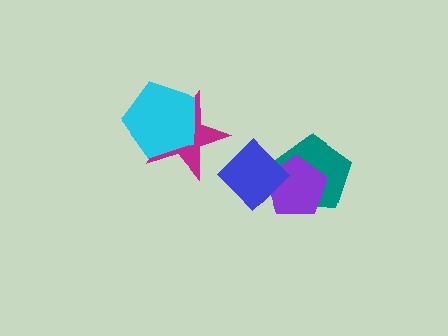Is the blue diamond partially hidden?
No, no other shape covers it.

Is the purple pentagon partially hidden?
Yes, it is partially covered by another shape.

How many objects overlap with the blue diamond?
2 objects overlap with the blue diamond.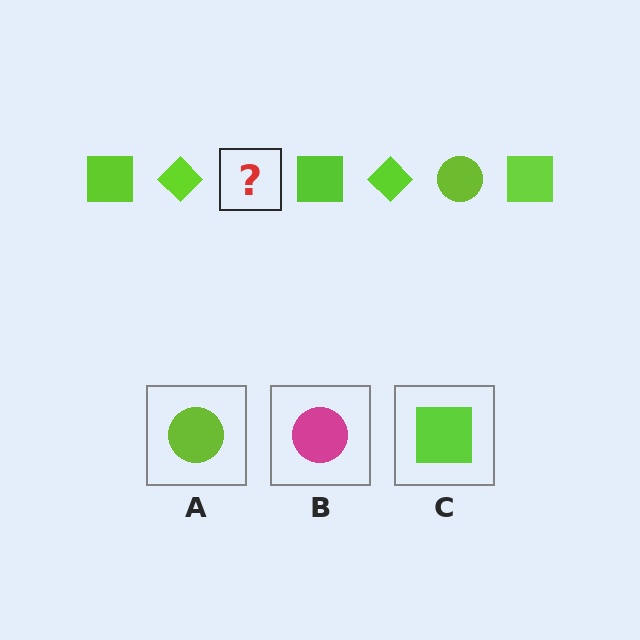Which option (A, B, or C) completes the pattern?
A.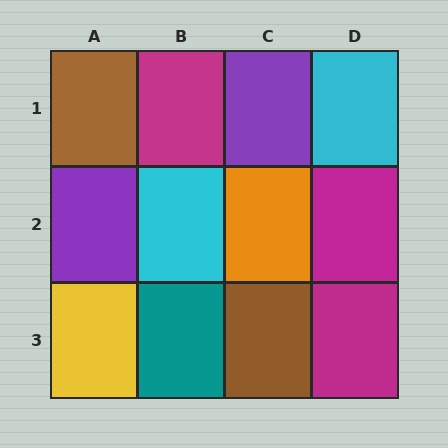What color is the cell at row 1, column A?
Brown.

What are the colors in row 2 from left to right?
Purple, cyan, orange, magenta.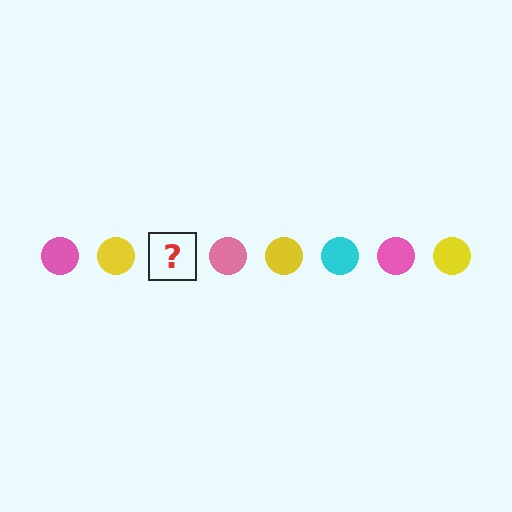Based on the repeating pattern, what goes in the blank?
The blank should be a cyan circle.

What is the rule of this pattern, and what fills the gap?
The rule is that the pattern cycles through pink, yellow, cyan circles. The gap should be filled with a cyan circle.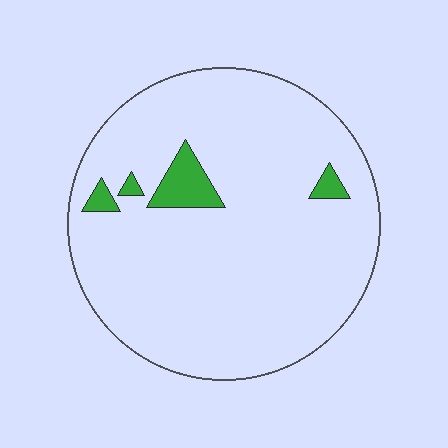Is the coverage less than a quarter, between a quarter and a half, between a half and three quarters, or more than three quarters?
Less than a quarter.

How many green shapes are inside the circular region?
4.